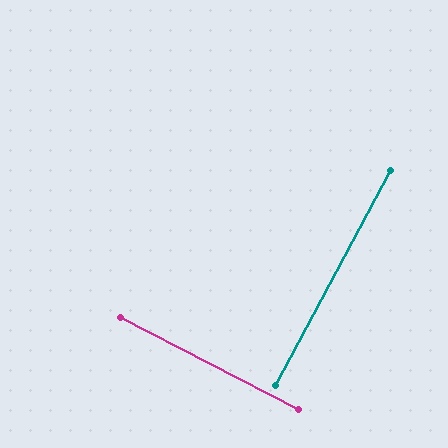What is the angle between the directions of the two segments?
Approximately 89 degrees.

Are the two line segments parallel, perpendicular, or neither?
Perpendicular — they meet at approximately 89°.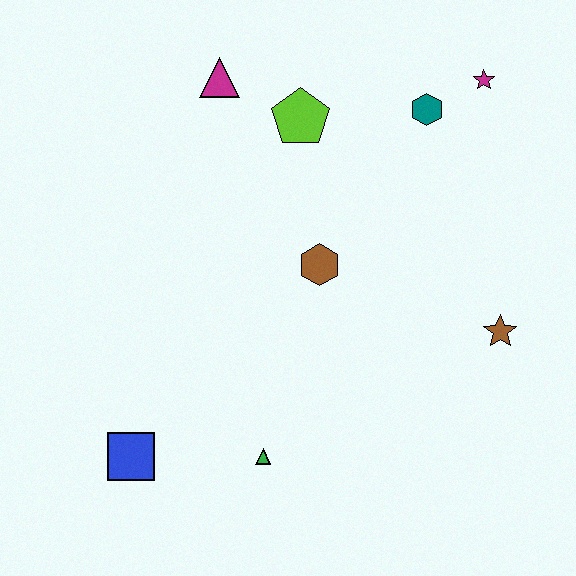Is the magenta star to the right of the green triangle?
Yes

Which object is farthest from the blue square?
The magenta star is farthest from the blue square.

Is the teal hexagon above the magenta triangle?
No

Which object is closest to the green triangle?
The blue square is closest to the green triangle.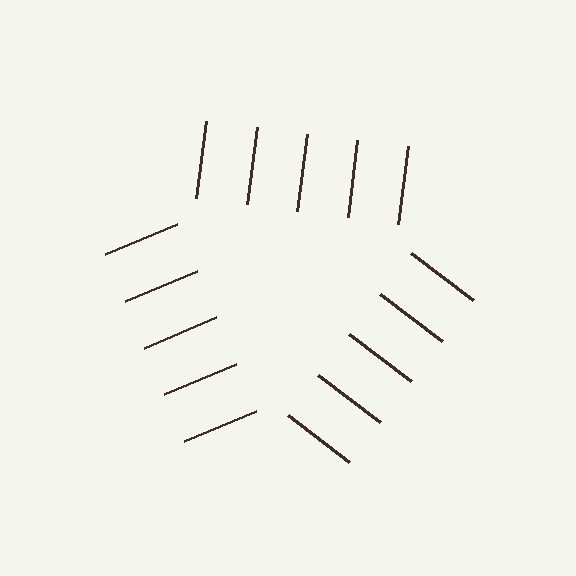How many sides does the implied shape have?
3 sides — the line-ends trace a triangle.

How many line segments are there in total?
15 — 5 along each of the 3 edges.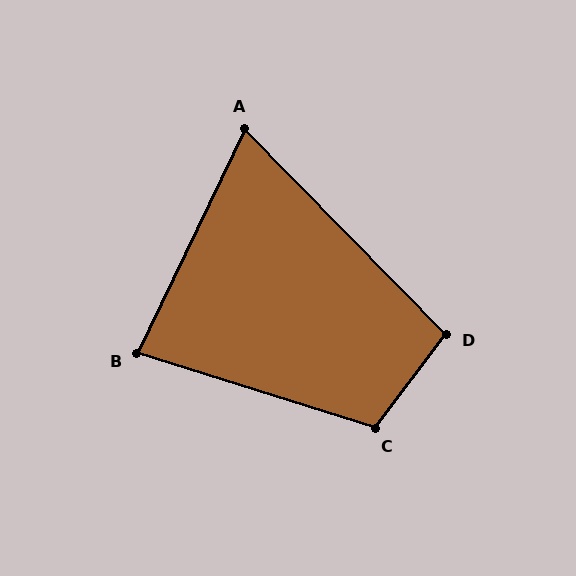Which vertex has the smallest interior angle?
A, at approximately 70 degrees.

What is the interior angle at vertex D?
Approximately 98 degrees (obtuse).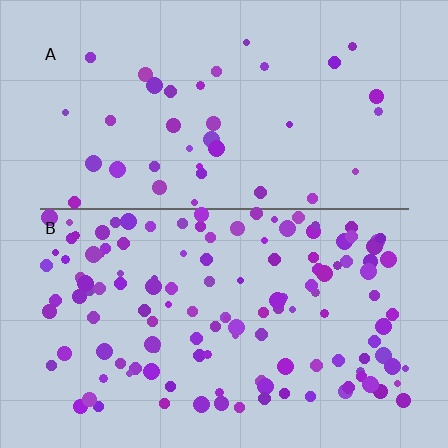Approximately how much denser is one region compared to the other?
Approximately 3.3× — region B over region A.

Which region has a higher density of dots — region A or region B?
B (the bottom).